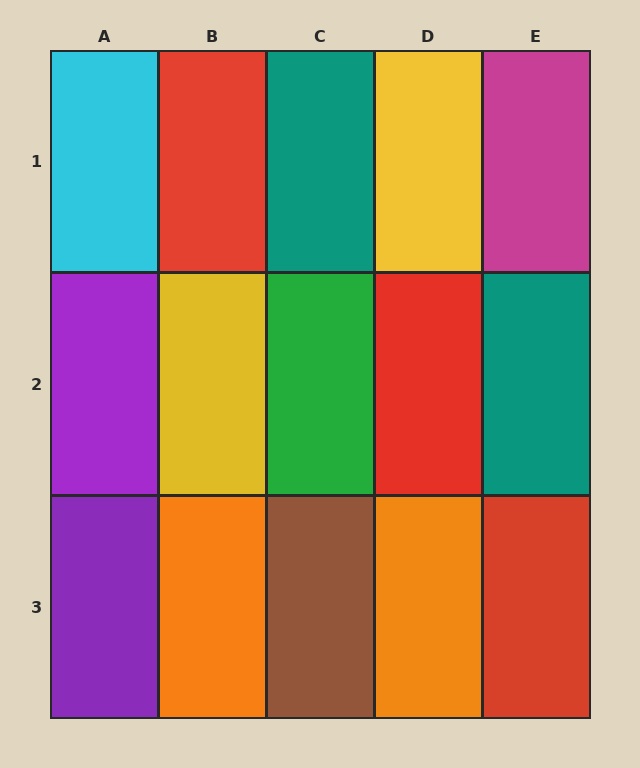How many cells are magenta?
1 cell is magenta.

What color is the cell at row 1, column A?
Cyan.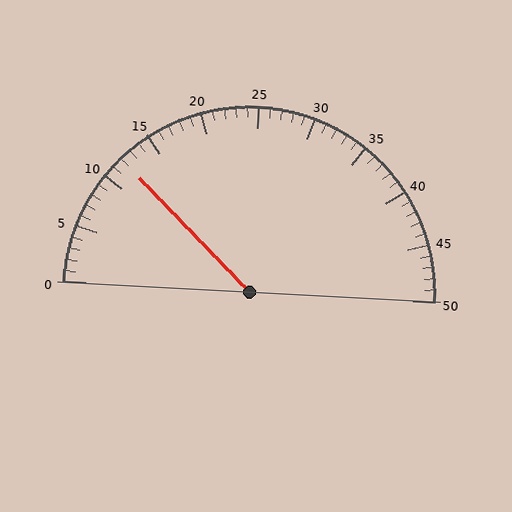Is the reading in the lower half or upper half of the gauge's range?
The reading is in the lower half of the range (0 to 50).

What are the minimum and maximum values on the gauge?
The gauge ranges from 0 to 50.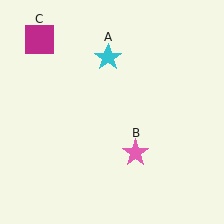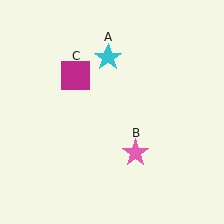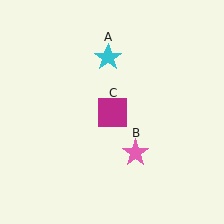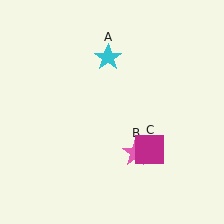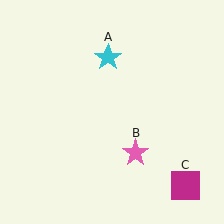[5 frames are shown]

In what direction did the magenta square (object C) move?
The magenta square (object C) moved down and to the right.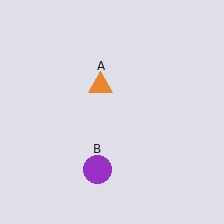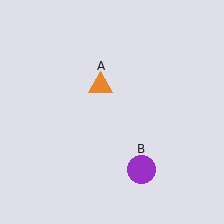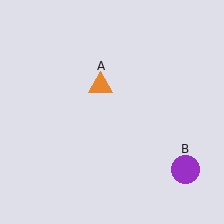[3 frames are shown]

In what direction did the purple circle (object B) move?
The purple circle (object B) moved right.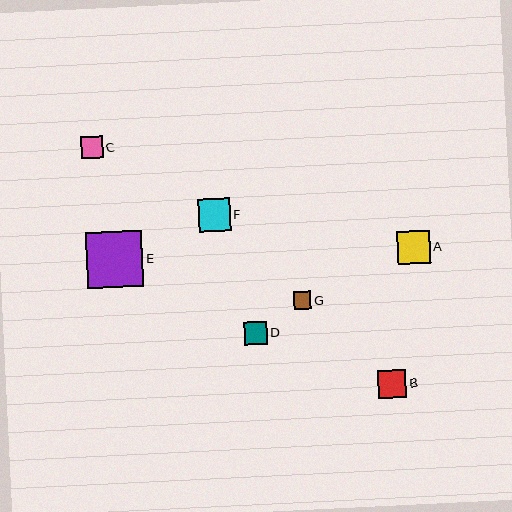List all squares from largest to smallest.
From largest to smallest: E, A, F, B, D, C, G.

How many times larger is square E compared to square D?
Square E is approximately 2.5 times the size of square D.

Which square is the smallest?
Square G is the smallest with a size of approximately 17 pixels.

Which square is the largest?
Square E is the largest with a size of approximately 56 pixels.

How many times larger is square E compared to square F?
Square E is approximately 1.7 times the size of square F.